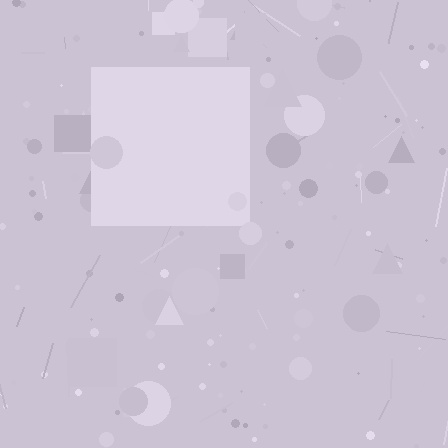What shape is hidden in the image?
A square is hidden in the image.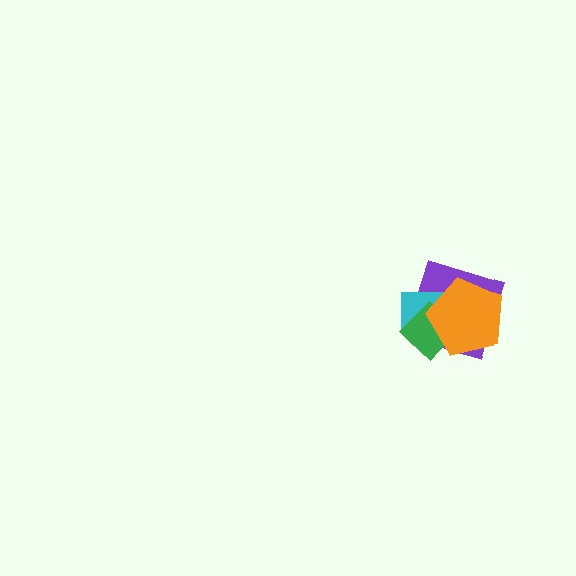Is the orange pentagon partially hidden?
No, no other shape covers it.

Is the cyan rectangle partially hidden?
Yes, it is partially covered by another shape.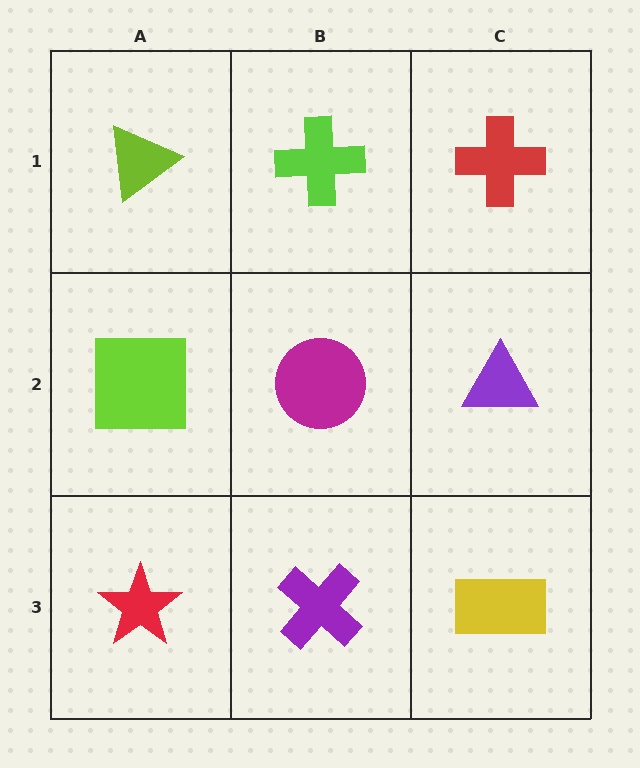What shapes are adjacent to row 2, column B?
A lime cross (row 1, column B), a purple cross (row 3, column B), a lime square (row 2, column A), a purple triangle (row 2, column C).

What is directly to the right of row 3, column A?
A purple cross.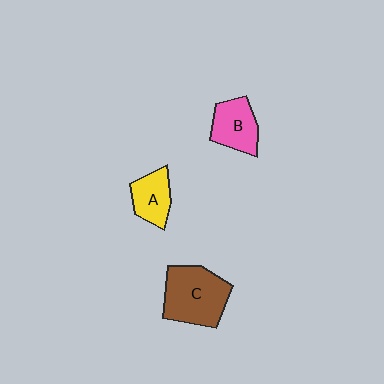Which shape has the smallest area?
Shape A (yellow).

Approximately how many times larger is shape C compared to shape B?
Approximately 1.6 times.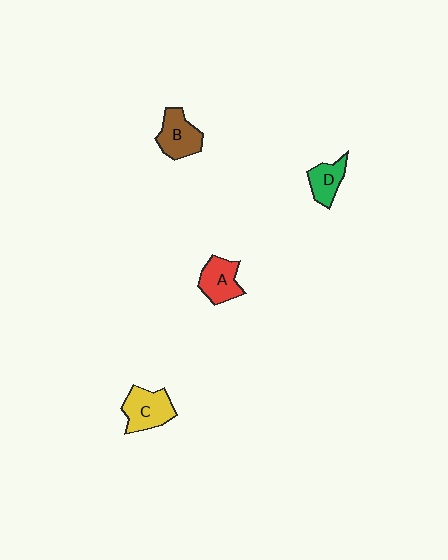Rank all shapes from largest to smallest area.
From largest to smallest: C (yellow), B (brown), A (red), D (green).